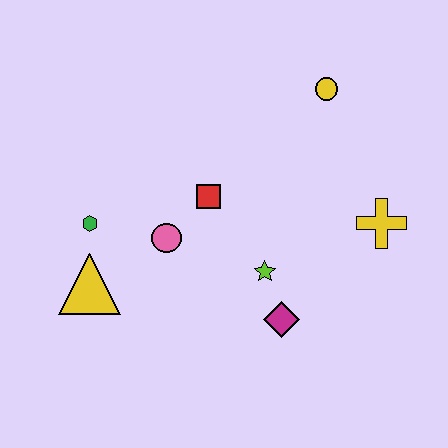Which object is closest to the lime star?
The magenta diamond is closest to the lime star.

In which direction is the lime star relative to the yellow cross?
The lime star is to the left of the yellow cross.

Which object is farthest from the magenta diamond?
The yellow circle is farthest from the magenta diamond.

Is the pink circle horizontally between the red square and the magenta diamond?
No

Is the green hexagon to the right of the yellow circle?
No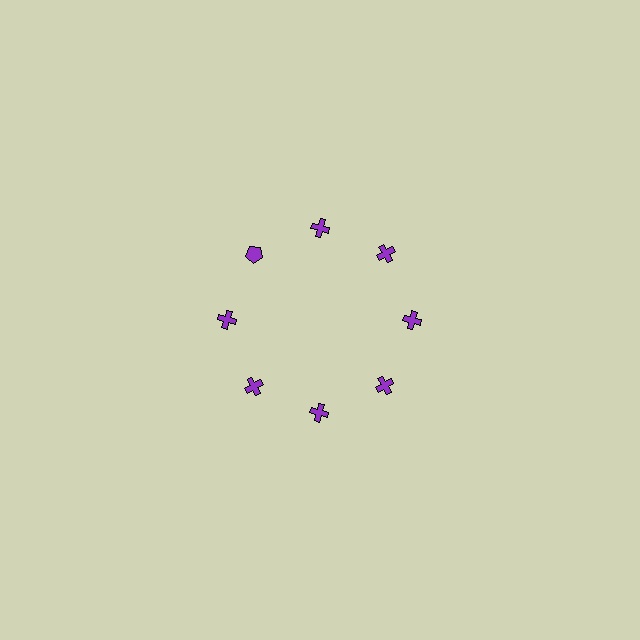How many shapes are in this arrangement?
There are 8 shapes arranged in a ring pattern.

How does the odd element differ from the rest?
It has a different shape: pentagon instead of cross.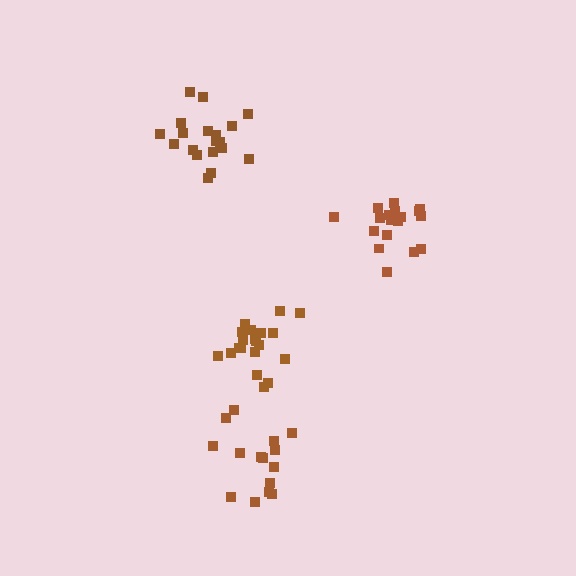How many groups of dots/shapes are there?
There are 4 groups.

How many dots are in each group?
Group 1: 18 dots, Group 2: 15 dots, Group 3: 21 dots, Group 4: 19 dots (73 total).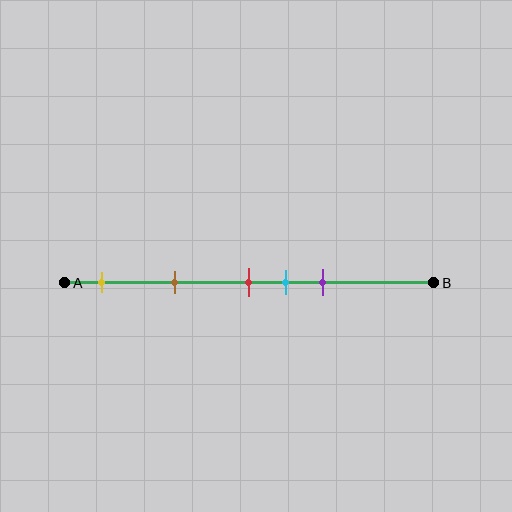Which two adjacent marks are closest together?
The red and cyan marks are the closest adjacent pair.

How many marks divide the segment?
There are 5 marks dividing the segment.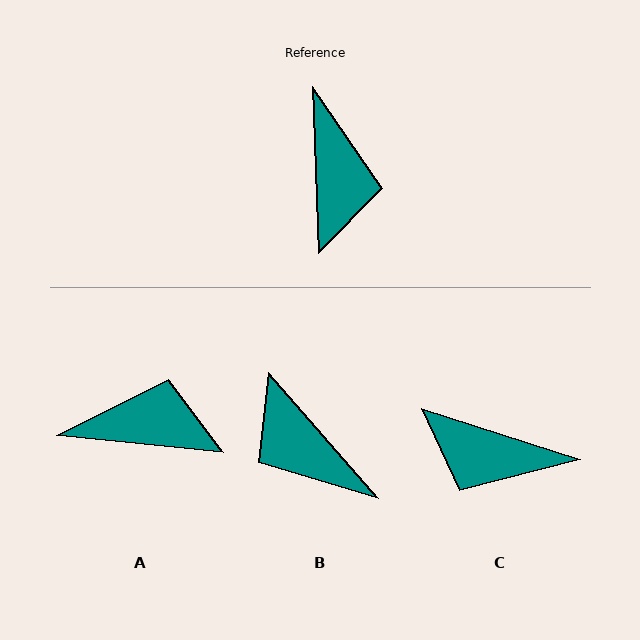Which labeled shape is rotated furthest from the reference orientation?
B, about 141 degrees away.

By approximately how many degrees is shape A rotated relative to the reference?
Approximately 82 degrees counter-clockwise.